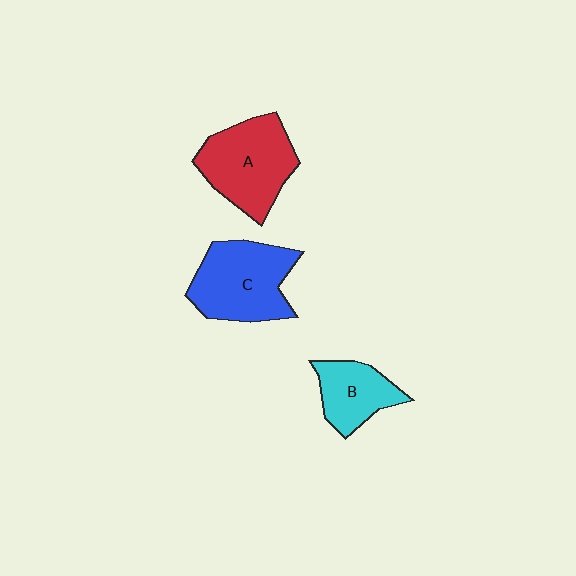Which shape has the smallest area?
Shape B (cyan).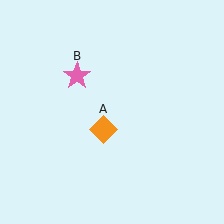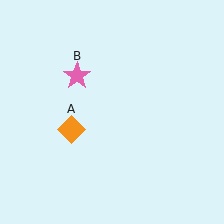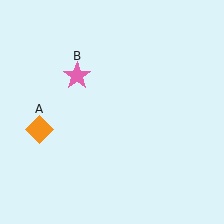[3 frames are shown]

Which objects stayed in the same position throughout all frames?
Pink star (object B) remained stationary.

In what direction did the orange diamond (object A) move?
The orange diamond (object A) moved left.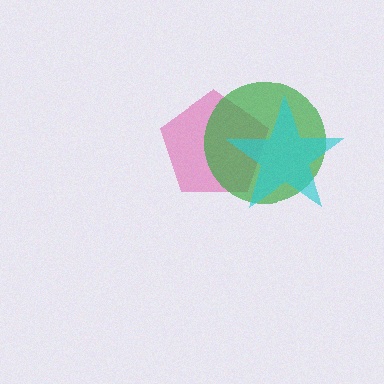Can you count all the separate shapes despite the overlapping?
Yes, there are 3 separate shapes.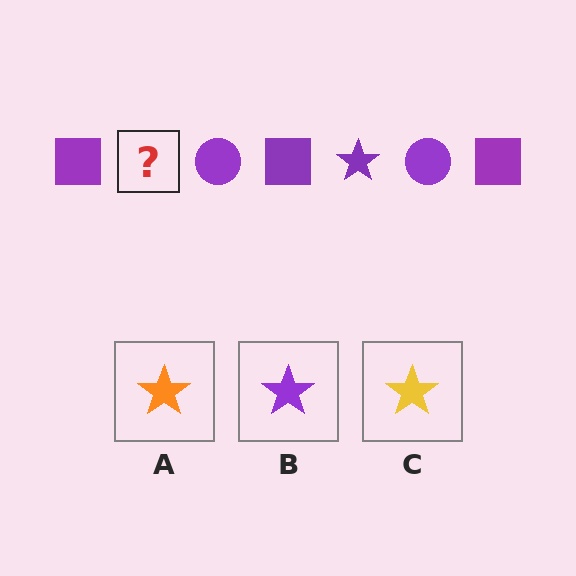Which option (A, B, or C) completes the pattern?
B.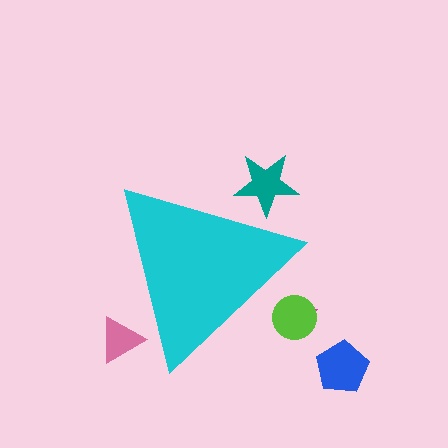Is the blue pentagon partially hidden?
No, the blue pentagon is fully visible.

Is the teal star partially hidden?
Yes, the teal star is partially hidden behind the cyan triangle.